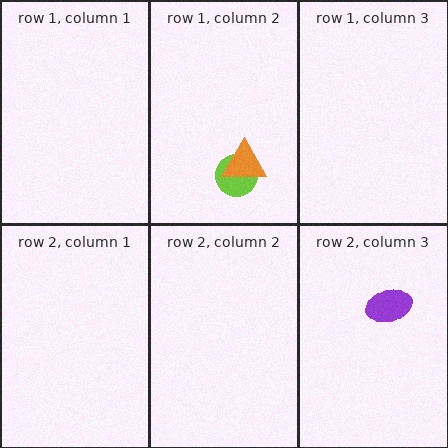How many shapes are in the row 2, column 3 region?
1.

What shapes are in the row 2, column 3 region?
The purple ellipse.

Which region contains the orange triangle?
The row 1, column 2 region.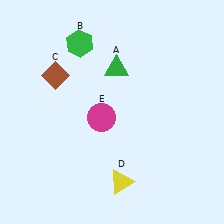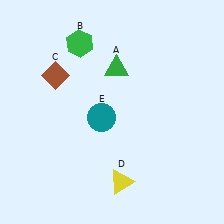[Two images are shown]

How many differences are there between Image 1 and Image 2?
There is 1 difference between the two images.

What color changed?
The circle (E) changed from magenta in Image 1 to teal in Image 2.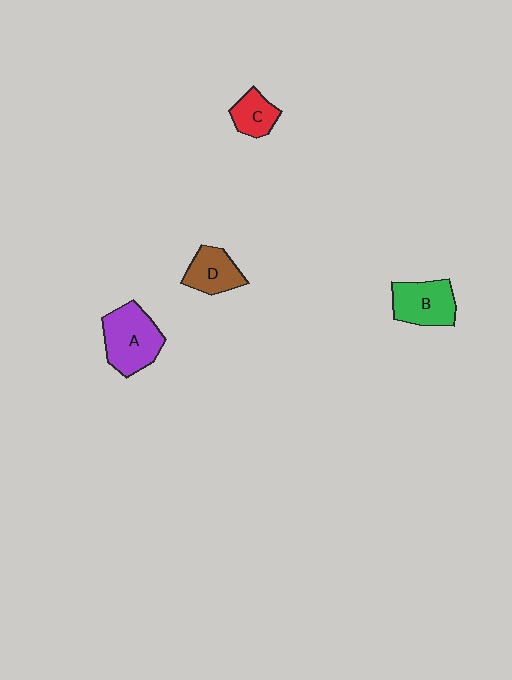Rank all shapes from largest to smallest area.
From largest to smallest: A (purple), B (green), D (brown), C (red).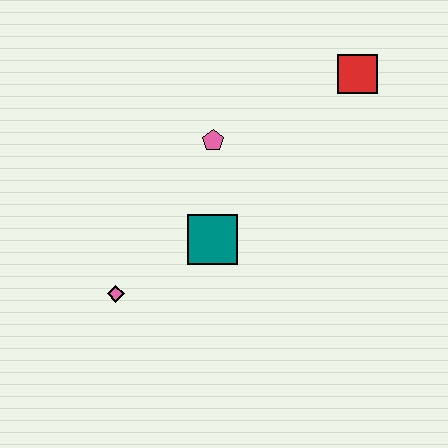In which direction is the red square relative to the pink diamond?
The red square is to the right of the pink diamond.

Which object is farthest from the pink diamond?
The red square is farthest from the pink diamond.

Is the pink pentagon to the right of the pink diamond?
Yes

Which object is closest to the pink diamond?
The teal square is closest to the pink diamond.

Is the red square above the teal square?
Yes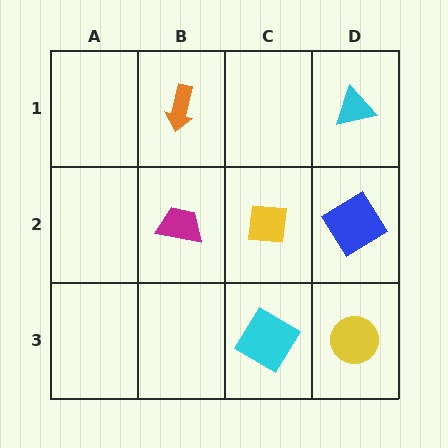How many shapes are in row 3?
2 shapes.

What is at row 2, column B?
A magenta trapezoid.